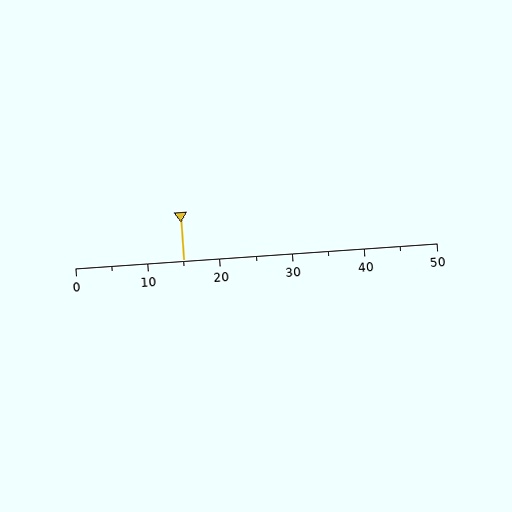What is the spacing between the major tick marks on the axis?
The major ticks are spaced 10 apart.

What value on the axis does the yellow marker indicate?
The marker indicates approximately 15.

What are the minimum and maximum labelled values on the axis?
The axis runs from 0 to 50.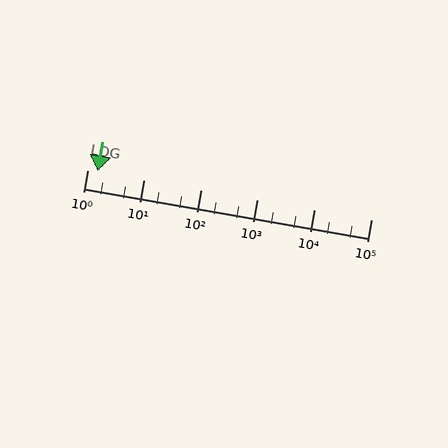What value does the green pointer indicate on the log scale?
The pointer indicates approximately 1.5.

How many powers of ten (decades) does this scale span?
The scale spans 5 decades, from 1 to 100000.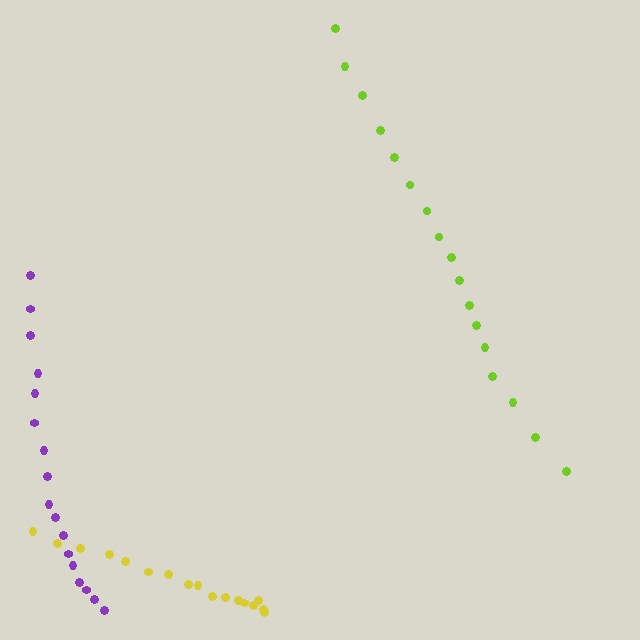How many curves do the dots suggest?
There are 3 distinct paths.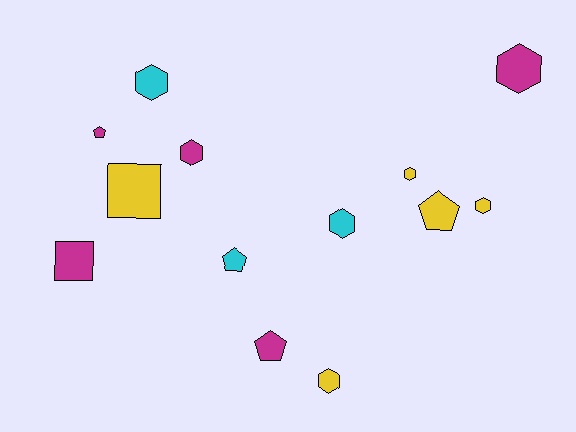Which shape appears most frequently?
Hexagon, with 7 objects.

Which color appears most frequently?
Yellow, with 5 objects.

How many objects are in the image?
There are 13 objects.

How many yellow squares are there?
There is 1 yellow square.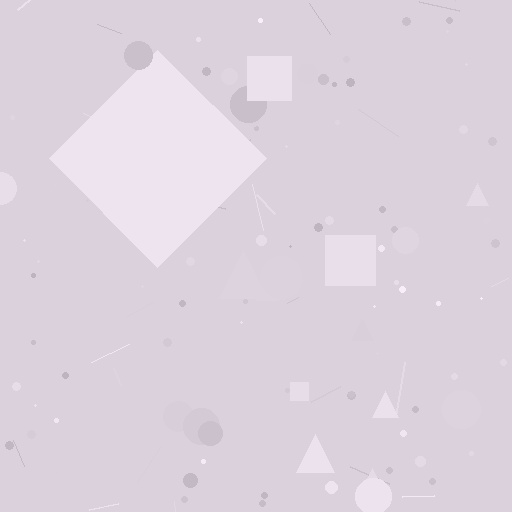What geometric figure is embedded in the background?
A diamond is embedded in the background.